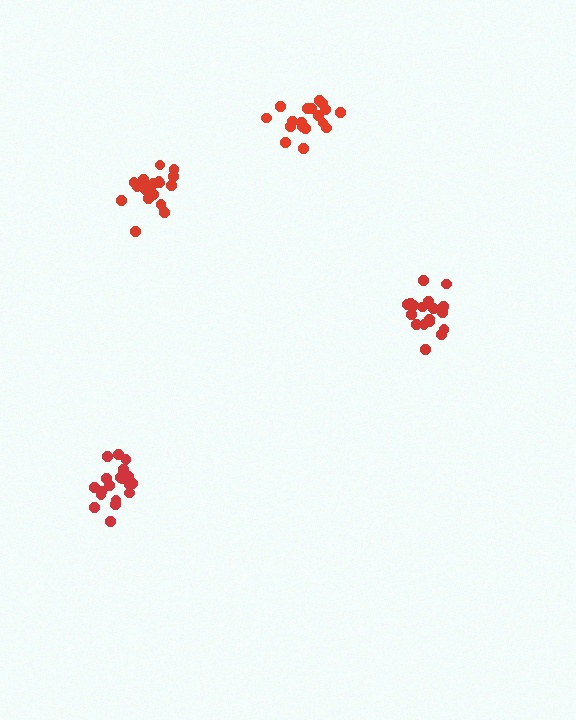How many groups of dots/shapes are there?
There are 4 groups.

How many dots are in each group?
Group 1: 19 dots, Group 2: 18 dots, Group 3: 19 dots, Group 4: 18 dots (74 total).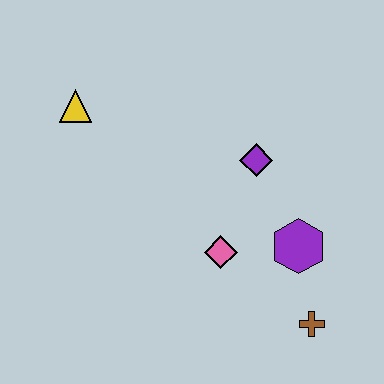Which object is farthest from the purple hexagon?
The yellow triangle is farthest from the purple hexagon.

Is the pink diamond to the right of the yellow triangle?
Yes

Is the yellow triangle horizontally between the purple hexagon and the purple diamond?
No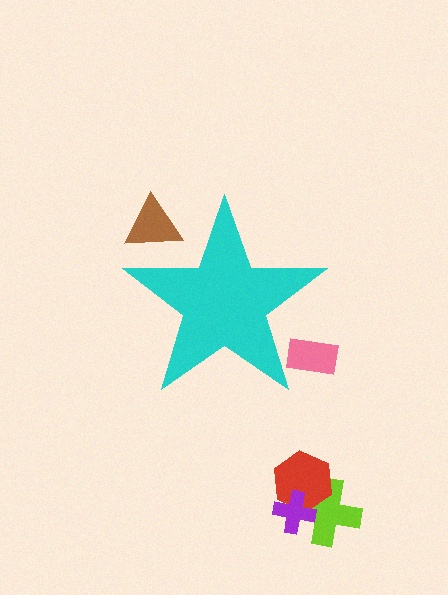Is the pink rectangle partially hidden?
Yes, the pink rectangle is partially hidden behind the cyan star.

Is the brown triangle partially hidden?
Yes, the brown triangle is partially hidden behind the cyan star.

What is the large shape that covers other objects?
A cyan star.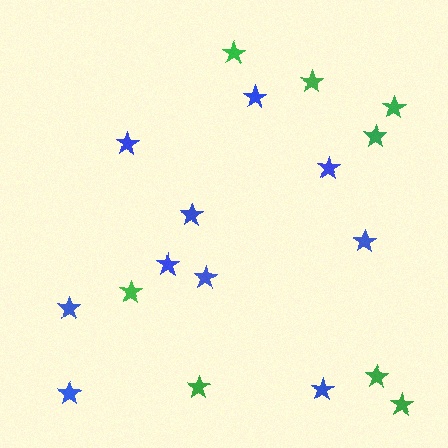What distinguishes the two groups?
There are 2 groups: one group of blue stars (10) and one group of green stars (8).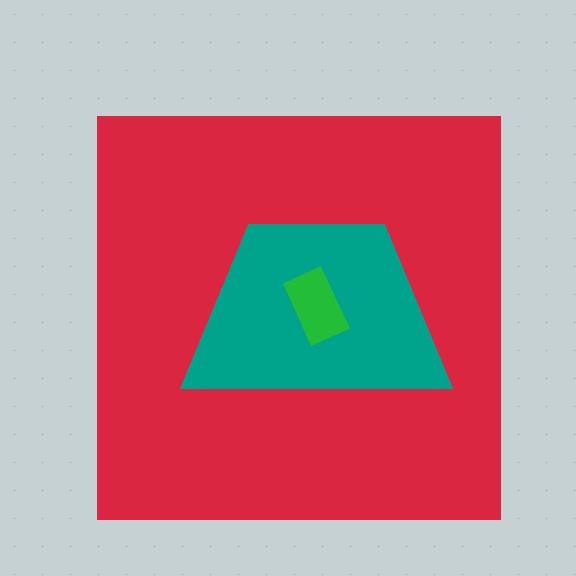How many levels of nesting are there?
3.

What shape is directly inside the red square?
The teal trapezoid.